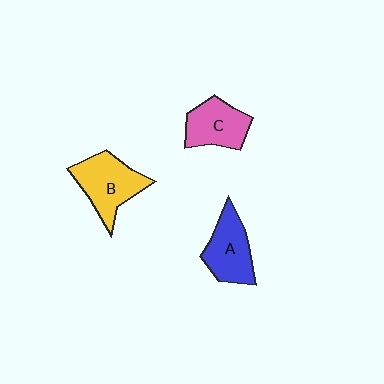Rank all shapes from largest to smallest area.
From largest to smallest: B (yellow), A (blue), C (pink).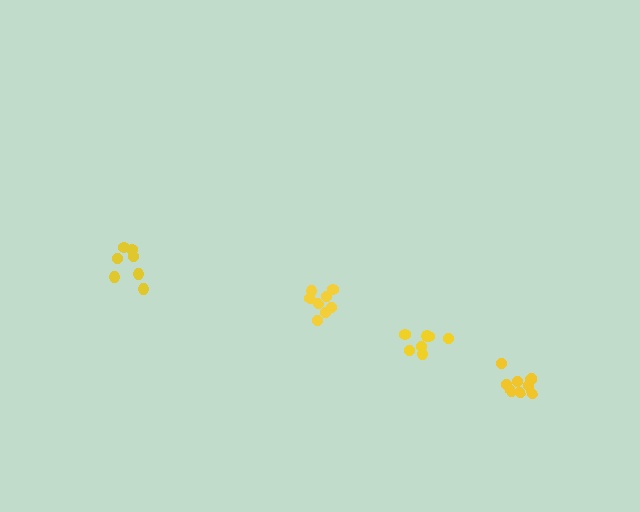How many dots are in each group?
Group 1: 9 dots, Group 2: 8 dots, Group 3: 7 dots, Group 4: 7 dots (31 total).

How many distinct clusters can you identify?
There are 4 distinct clusters.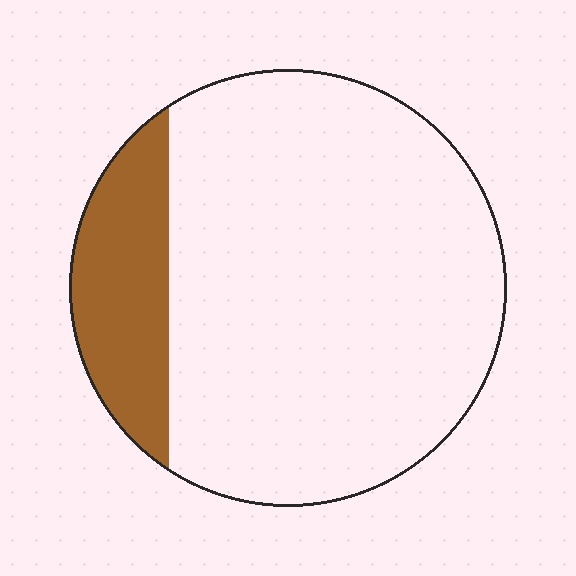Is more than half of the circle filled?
No.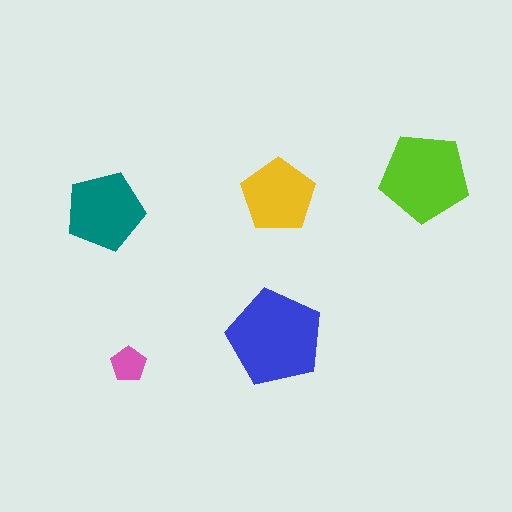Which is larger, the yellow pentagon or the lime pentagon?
The lime one.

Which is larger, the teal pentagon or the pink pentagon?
The teal one.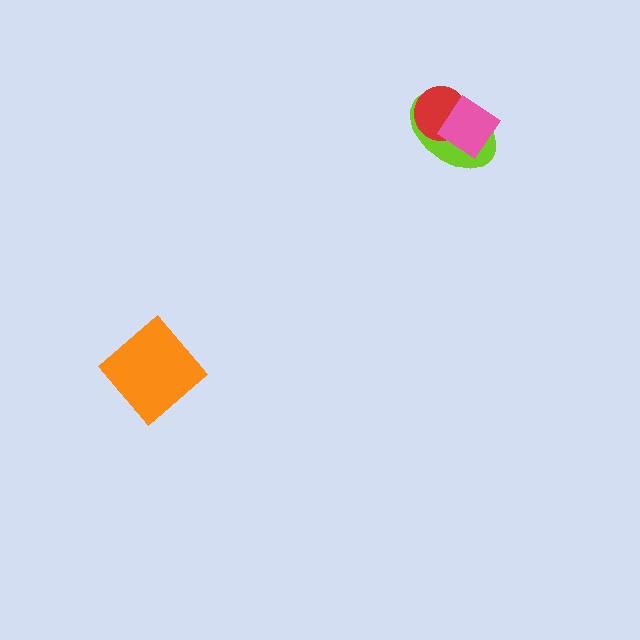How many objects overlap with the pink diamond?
2 objects overlap with the pink diamond.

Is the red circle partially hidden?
Yes, it is partially covered by another shape.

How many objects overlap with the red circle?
2 objects overlap with the red circle.